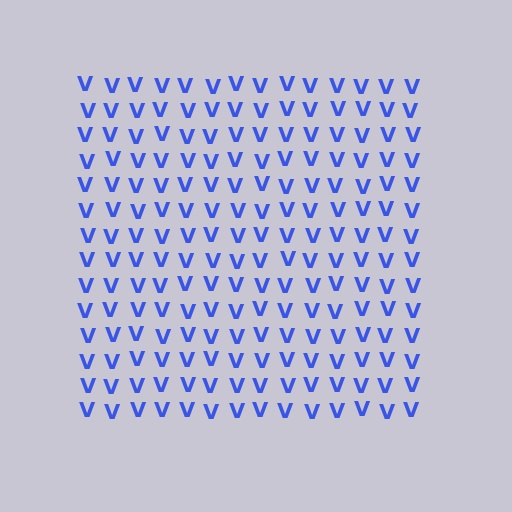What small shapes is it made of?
It is made of small letter V's.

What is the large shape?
The large shape is a square.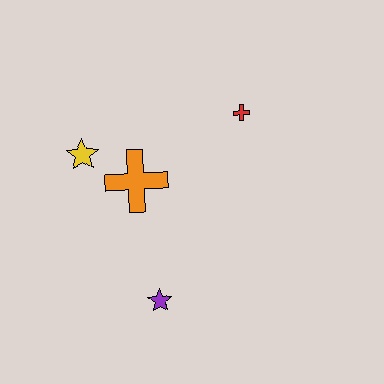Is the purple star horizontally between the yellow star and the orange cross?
No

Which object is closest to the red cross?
The orange cross is closest to the red cross.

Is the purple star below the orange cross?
Yes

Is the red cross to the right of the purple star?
Yes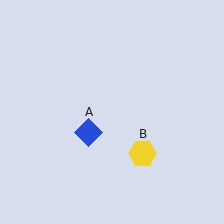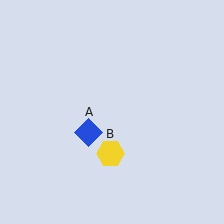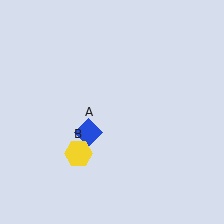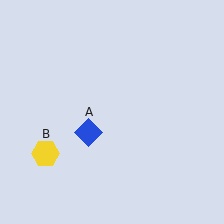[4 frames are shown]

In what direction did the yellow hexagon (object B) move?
The yellow hexagon (object B) moved left.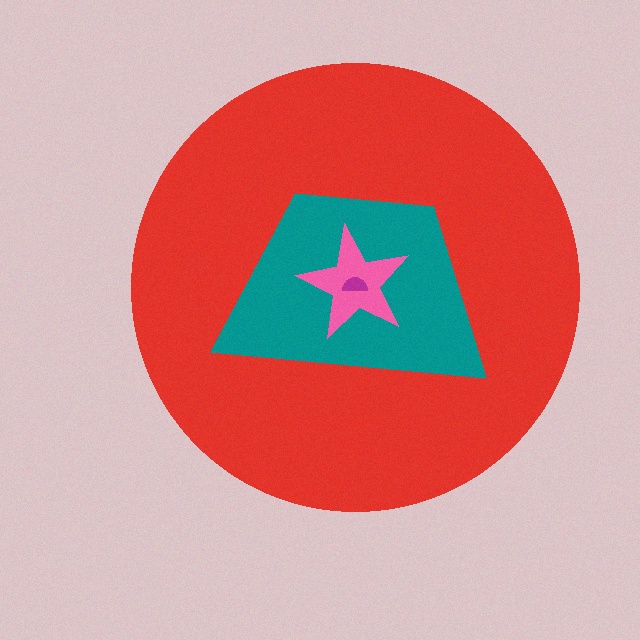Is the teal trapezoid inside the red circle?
Yes.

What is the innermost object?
The magenta semicircle.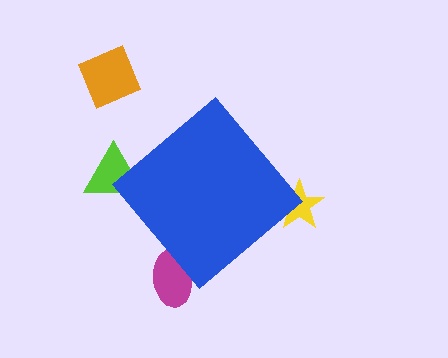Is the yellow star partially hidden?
Yes, the yellow star is partially hidden behind the blue diamond.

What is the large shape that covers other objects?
A blue diamond.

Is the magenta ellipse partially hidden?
Yes, the magenta ellipse is partially hidden behind the blue diamond.